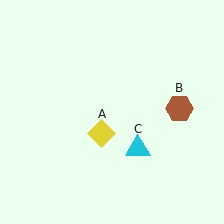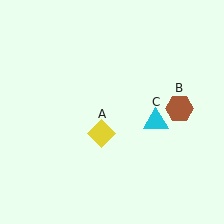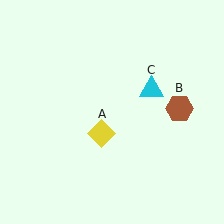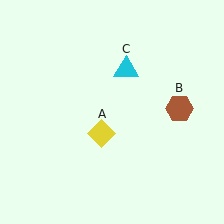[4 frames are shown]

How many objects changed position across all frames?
1 object changed position: cyan triangle (object C).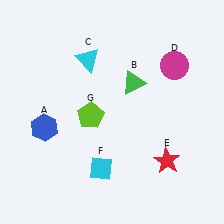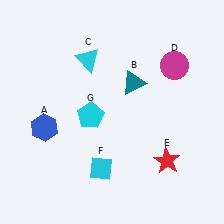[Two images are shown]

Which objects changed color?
B changed from green to teal. G changed from lime to cyan.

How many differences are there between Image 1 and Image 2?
There are 2 differences between the two images.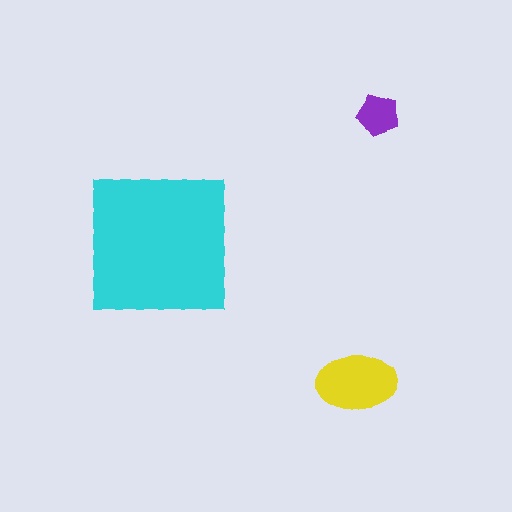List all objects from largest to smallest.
The cyan square, the yellow ellipse, the purple pentagon.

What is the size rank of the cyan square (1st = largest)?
1st.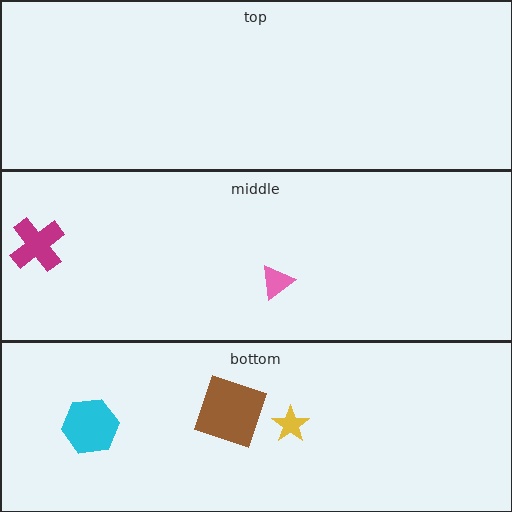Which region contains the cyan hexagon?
The bottom region.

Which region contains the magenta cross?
The middle region.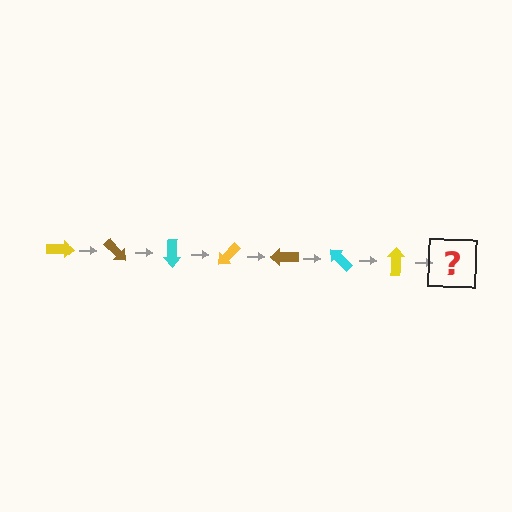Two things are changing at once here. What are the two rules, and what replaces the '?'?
The two rules are that it rotates 45 degrees each step and the color cycles through yellow, brown, and cyan. The '?' should be a brown arrow, rotated 315 degrees from the start.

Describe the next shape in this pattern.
It should be a brown arrow, rotated 315 degrees from the start.